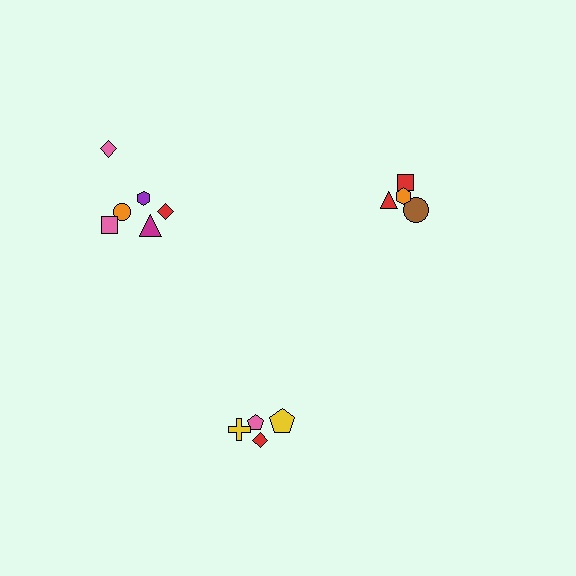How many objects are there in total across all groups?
There are 14 objects.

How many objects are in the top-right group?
There are 4 objects.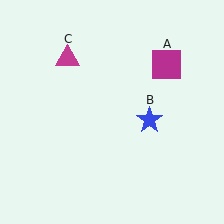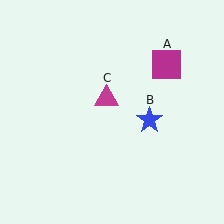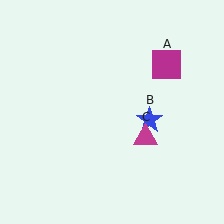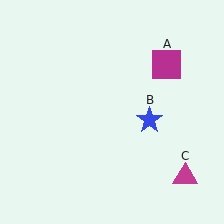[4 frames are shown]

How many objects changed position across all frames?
1 object changed position: magenta triangle (object C).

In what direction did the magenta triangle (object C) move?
The magenta triangle (object C) moved down and to the right.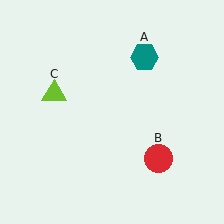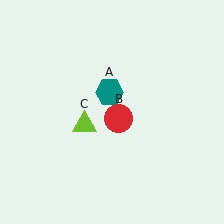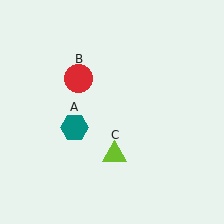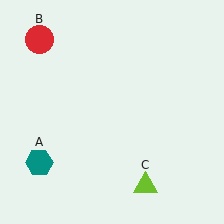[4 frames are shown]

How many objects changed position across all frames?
3 objects changed position: teal hexagon (object A), red circle (object B), lime triangle (object C).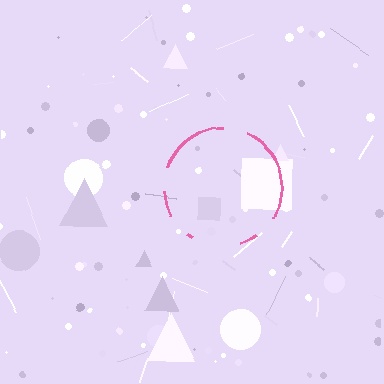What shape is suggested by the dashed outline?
The dashed outline suggests a circle.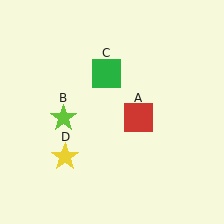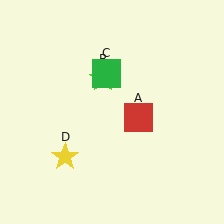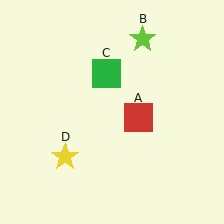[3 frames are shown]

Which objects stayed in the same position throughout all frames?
Red square (object A) and green square (object C) and yellow star (object D) remained stationary.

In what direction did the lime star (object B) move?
The lime star (object B) moved up and to the right.